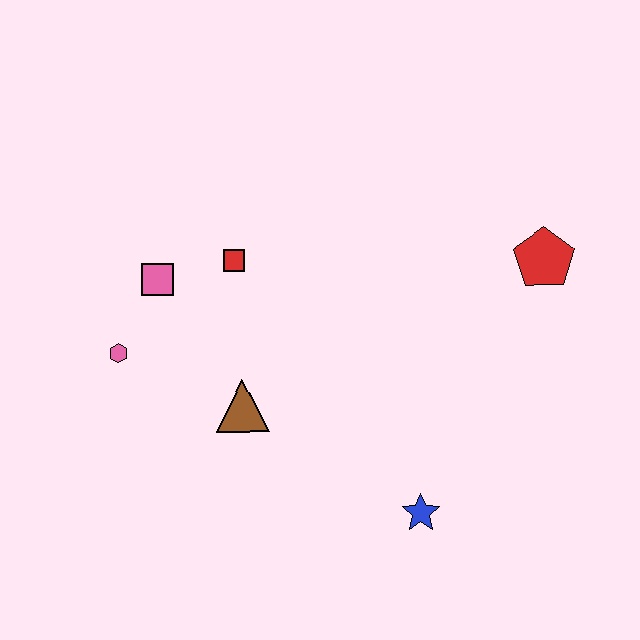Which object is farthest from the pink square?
The red pentagon is farthest from the pink square.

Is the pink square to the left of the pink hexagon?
No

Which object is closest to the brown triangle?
The pink hexagon is closest to the brown triangle.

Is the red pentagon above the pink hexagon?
Yes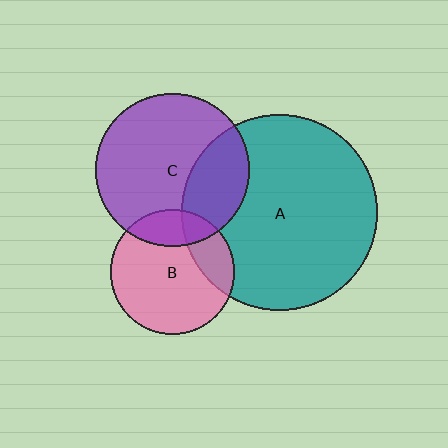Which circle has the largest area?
Circle A (teal).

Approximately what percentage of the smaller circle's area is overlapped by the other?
Approximately 20%.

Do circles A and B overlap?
Yes.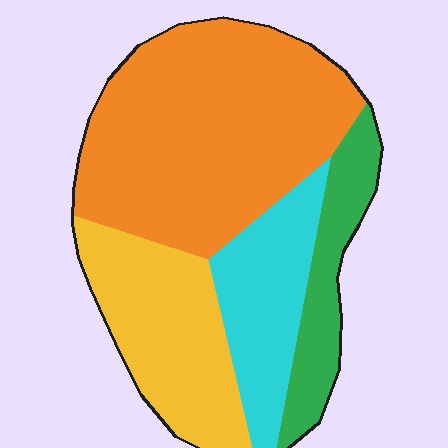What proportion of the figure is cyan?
Cyan takes up about one sixth (1/6) of the figure.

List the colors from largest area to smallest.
From largest to smallest: orange, yellow, cyan, green.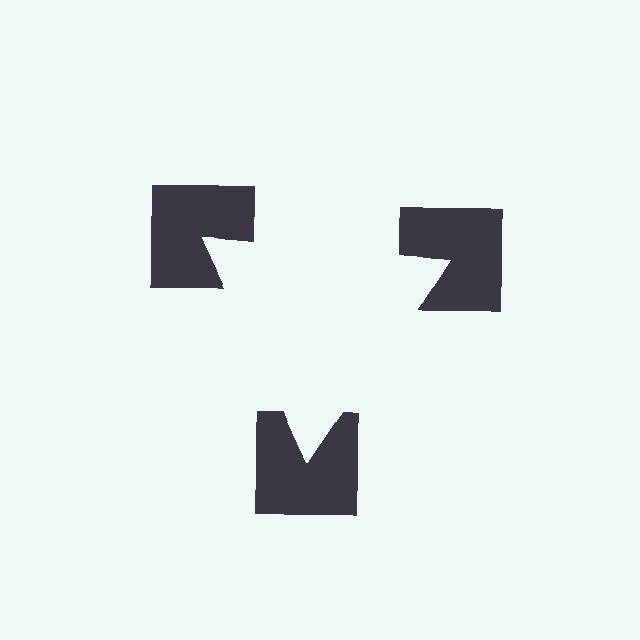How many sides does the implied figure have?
3 sides.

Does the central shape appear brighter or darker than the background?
It typically appears slightly brighter than the background, even though no actual brightness change is drawn.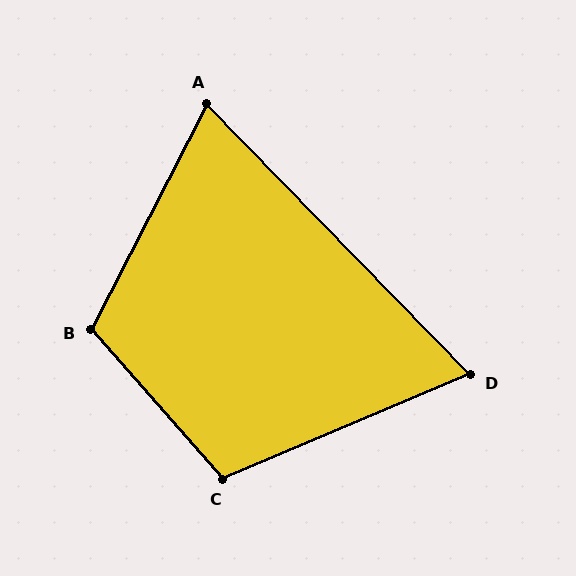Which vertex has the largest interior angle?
B, at approximately 111 degrees.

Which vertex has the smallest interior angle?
D, at approximately 69 degrees.